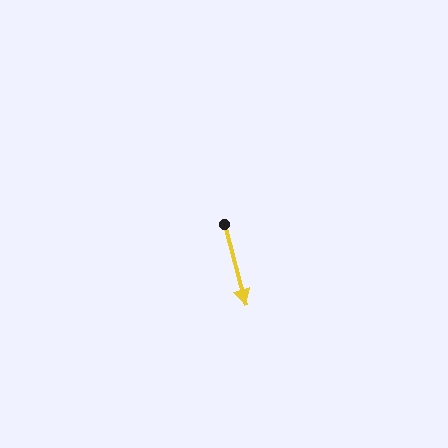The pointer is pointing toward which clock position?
Roughly 6 o'clock.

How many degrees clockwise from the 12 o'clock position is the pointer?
Approximately 165 degrees.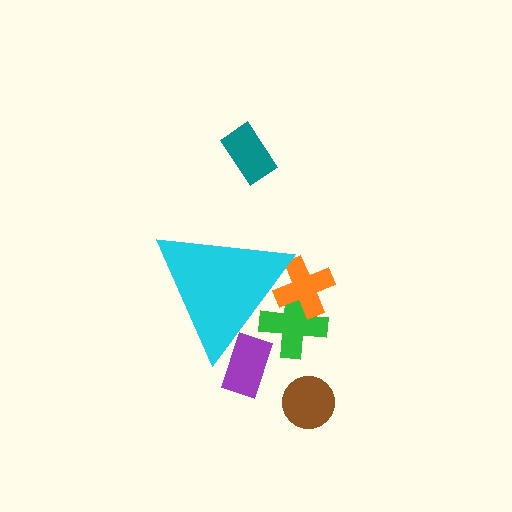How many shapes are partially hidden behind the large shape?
3 shapes are partially hidden.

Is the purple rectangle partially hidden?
Yes, the purple rectangle is partially hidden behind the cyan triangle.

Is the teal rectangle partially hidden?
No, the teal rectangle is fully visible.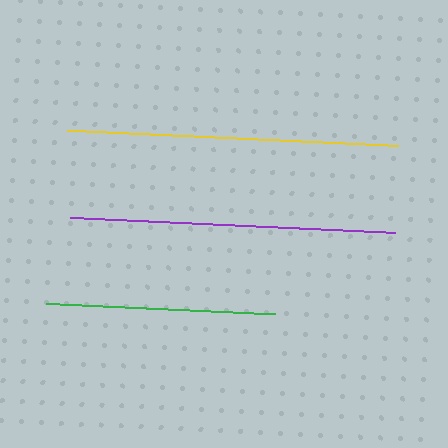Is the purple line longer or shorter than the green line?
The purple line is longer than the green line.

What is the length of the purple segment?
The purple segment is approximately 325 pixels long.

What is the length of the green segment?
The green segment is approximately 228 pixels long.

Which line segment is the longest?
The yellow line is the longest at approximately 331 pixels.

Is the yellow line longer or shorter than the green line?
The yellow line is longer than the green line.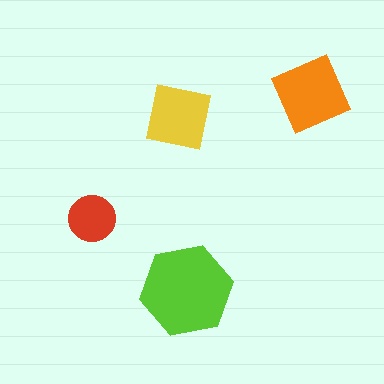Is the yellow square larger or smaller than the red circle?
Larger.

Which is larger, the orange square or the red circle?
The orange square.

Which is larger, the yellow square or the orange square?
The orange square.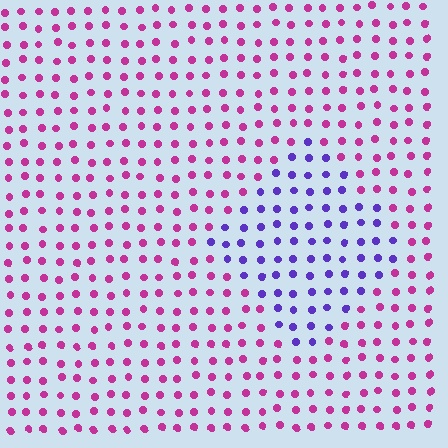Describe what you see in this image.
The image is filled with small magenta elements in a uniform arrangement. A diamond-shaped region is visible where the elements are tinted to a slightly different hue, forming a subtle color boundary.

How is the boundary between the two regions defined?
The boundary is defined purely by a slight shift in hue (about 60 degrees). Spacing, size, and orientation are identical on both sides.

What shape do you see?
I see a diamond.